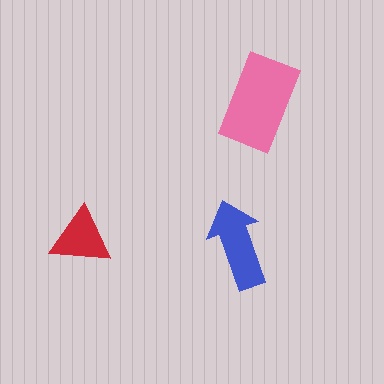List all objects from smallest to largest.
The red triangle, the blue arrow, the pink rectangle.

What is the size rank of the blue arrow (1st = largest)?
2nd.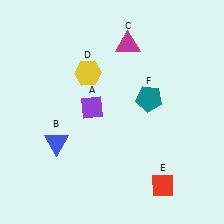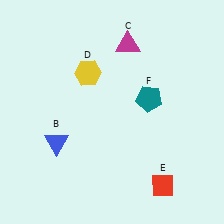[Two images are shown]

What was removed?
The purple diamond (A) was removed in Image 2.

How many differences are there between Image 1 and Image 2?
There is 1 difference between the two images.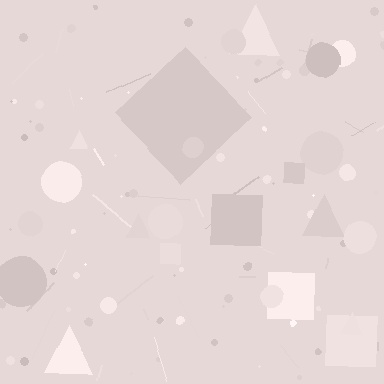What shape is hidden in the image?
A diamond is hidden in the image.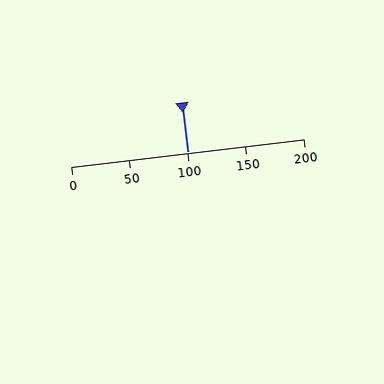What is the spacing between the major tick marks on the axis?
The major ticks are spaced 50 apart.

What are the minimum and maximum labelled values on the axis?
The axis runs from 0 to 200.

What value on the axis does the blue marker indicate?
The marker indicates approximately 100.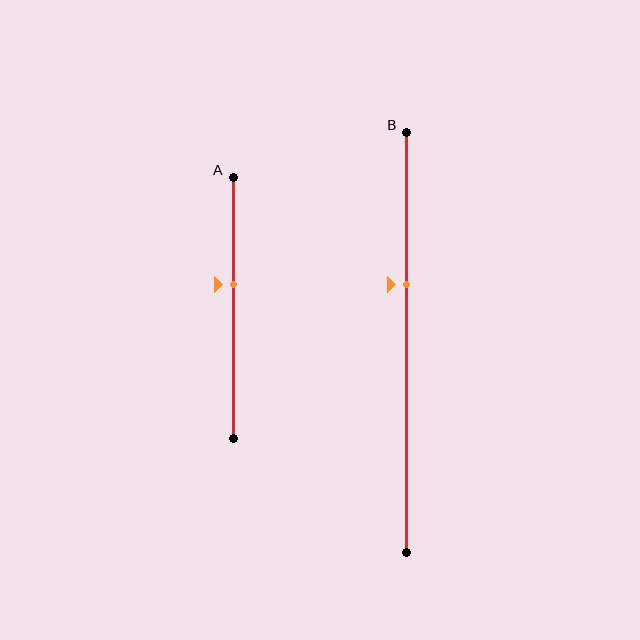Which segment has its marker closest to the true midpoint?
Segment A has its marker closest to the true midpoint.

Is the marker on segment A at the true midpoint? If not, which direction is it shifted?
No, the marker on segment A is shifted upward by about 9% of the segment length.